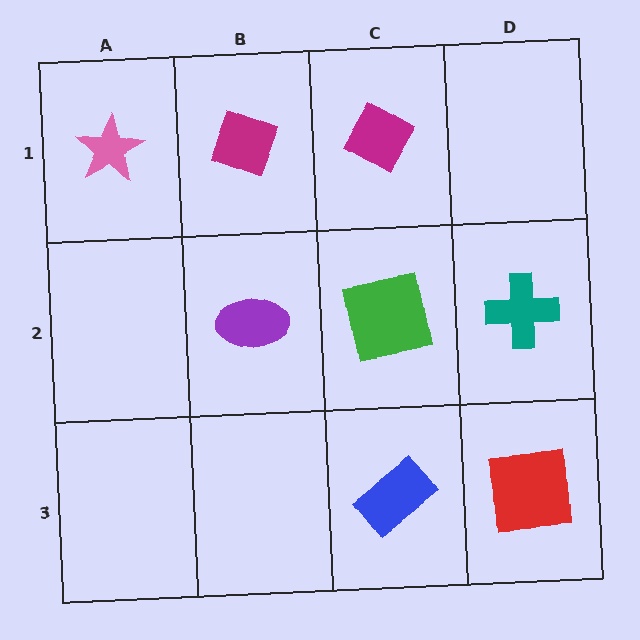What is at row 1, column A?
A pink star.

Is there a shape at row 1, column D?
No, that cell is empty.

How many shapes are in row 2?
3 shapes.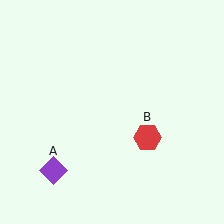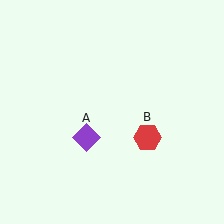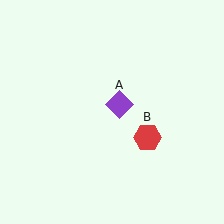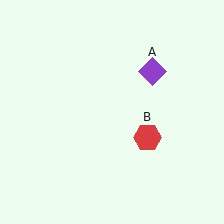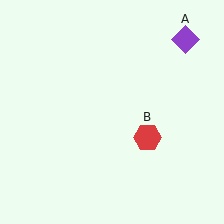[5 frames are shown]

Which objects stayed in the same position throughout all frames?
Red hexagon (object B) remained stationary.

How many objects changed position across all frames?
1 object changed position: purple diamond (object A).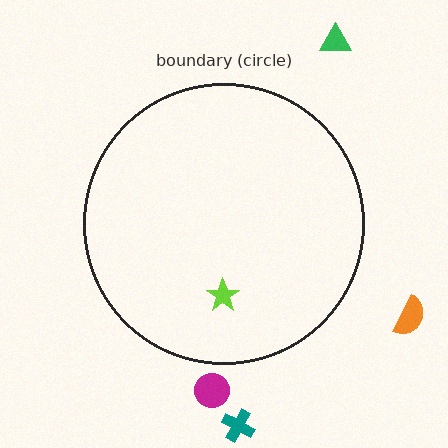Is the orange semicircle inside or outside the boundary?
Outside.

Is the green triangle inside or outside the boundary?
Outside.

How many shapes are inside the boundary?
1 inside, 4 outside.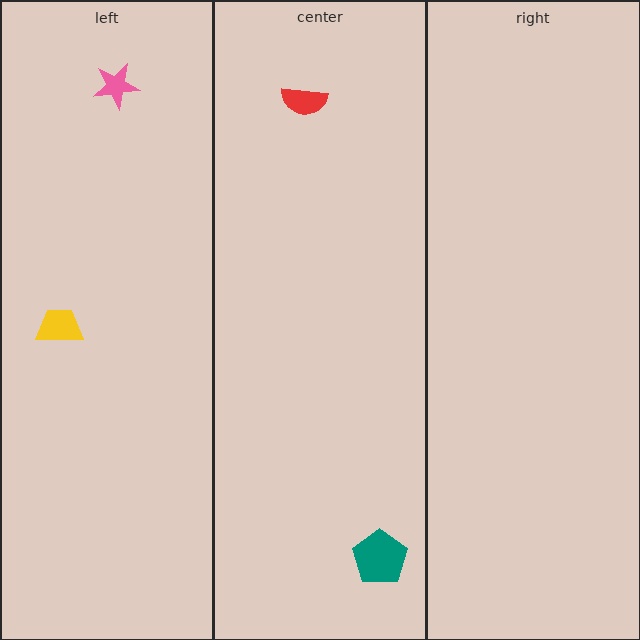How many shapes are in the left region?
2.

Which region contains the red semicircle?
The center region.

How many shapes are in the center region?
2.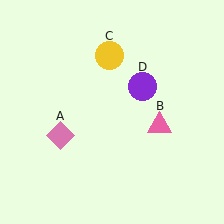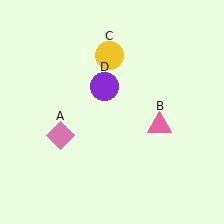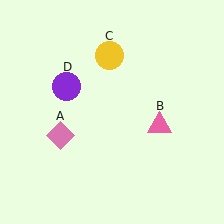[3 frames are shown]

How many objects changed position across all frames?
1 object changed position: purple circle (object D).